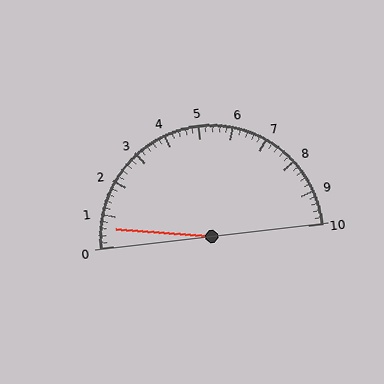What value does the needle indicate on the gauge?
The needle indicates approximately 0.6.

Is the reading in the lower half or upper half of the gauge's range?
The reading is in the lower half of the range (0 to 10).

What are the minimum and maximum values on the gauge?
The gauge ranges from 0 to 10.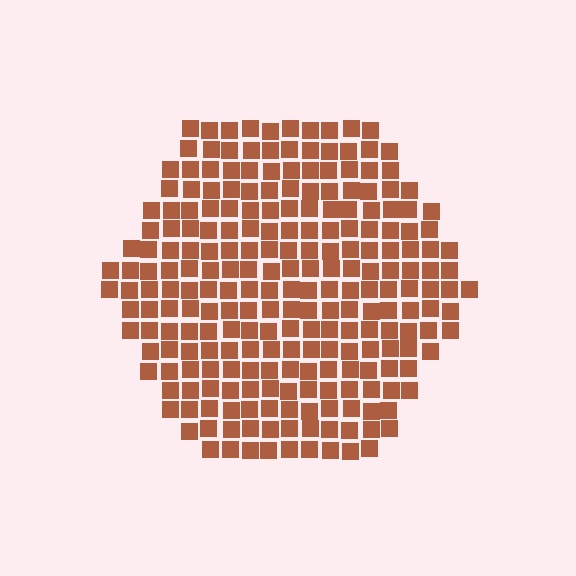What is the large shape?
The large shape is a hexagon.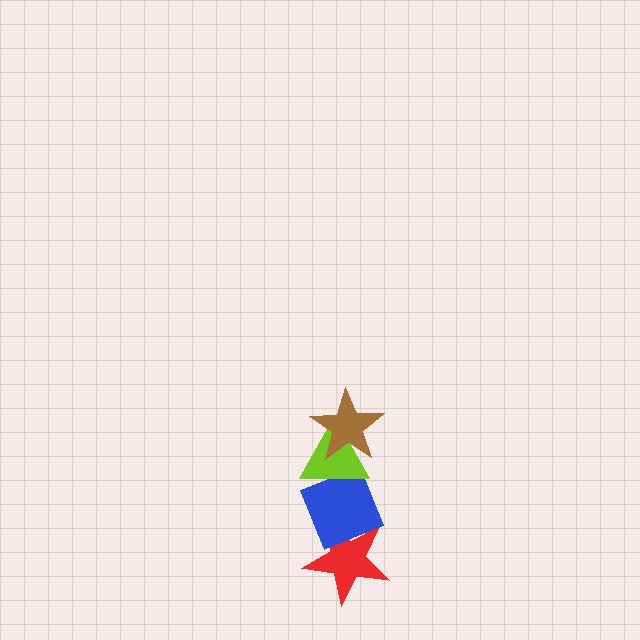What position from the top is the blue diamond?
The blue diamond is 3rd from the top.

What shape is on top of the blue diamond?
The lime triangle is on top of the blue diamond.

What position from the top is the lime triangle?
The lime triangle is 2nd from the top.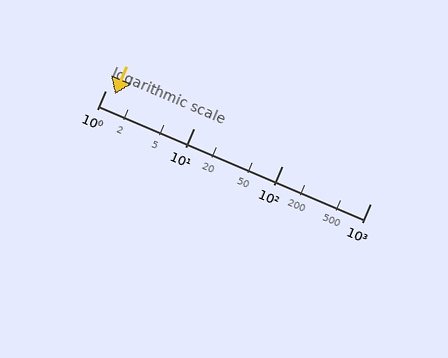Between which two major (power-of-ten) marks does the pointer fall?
The pointer is between 1 and 10.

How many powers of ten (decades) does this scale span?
The scale spans 3 decades, from 1 to 1000.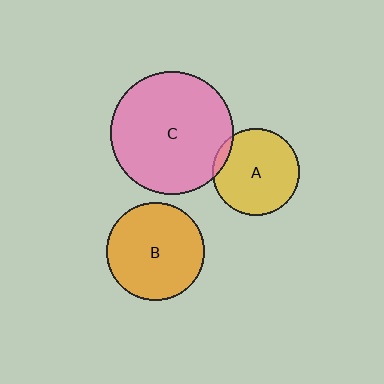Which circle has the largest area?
Circle C (pink).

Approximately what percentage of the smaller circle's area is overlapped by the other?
Approximately 5%.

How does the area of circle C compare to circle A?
Approximately 2.0 times.